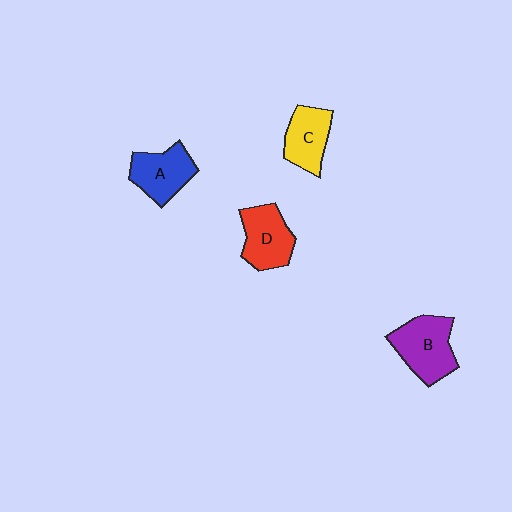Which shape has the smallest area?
Shape C (yellow).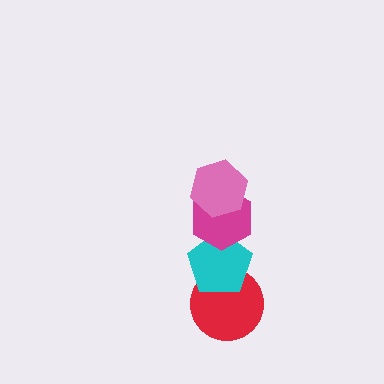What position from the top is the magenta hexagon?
The magenta hexagon is 2nd from the top.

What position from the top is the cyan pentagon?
The cyan pentagon is 3rd from the top.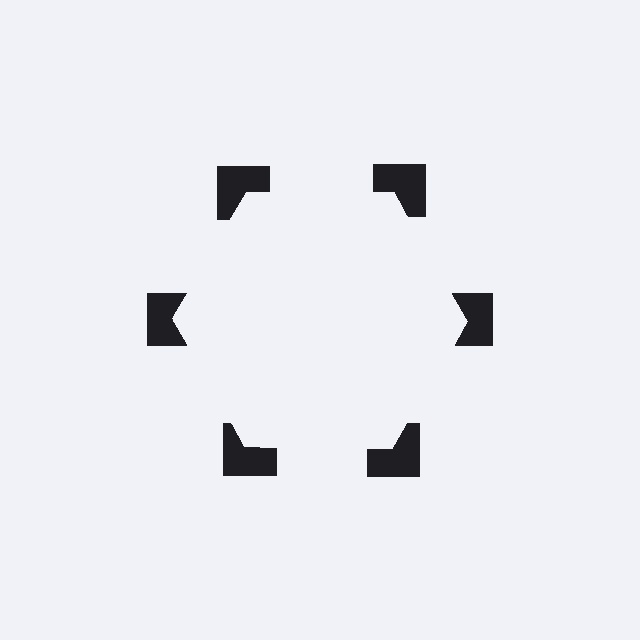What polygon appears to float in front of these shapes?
An illusory hexagon — its edges are inferred from the aligned wedge cuts in the notched squares, not physically drawn.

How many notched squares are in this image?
There are 6 — one at each vertex of the illusory hexagon.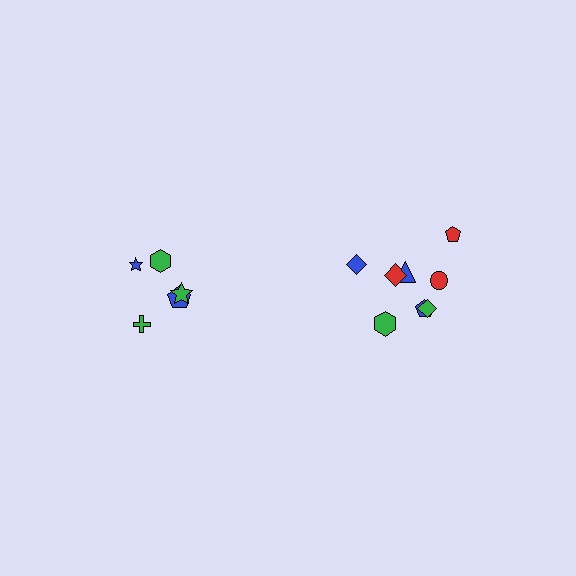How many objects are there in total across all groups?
There are 13 objects.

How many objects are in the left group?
There are 5 objects.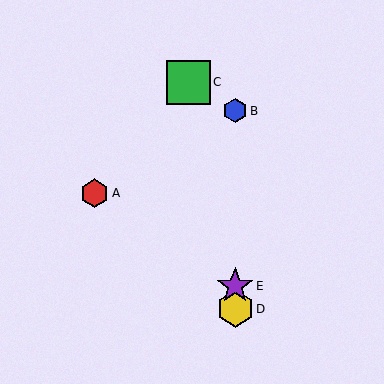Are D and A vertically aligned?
No, D is at x≈235 and A is at x≈95.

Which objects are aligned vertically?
Objects B, D, E are aligned vertically.